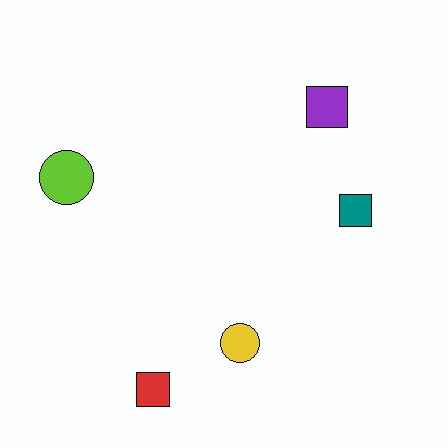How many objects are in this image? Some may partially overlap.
There are 5 objects.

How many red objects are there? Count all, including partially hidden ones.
There is 1 red object.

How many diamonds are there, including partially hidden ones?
There are no diamonds.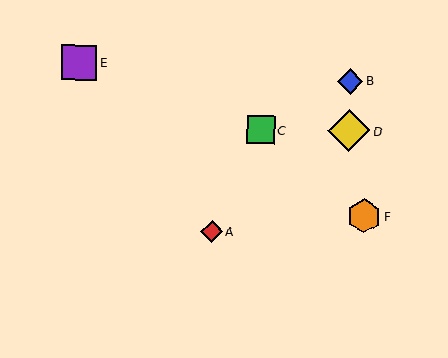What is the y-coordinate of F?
Object F is at y≈216.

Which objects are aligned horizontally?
Objects C, D are aligned horizontally.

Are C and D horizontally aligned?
Yes, both are at y≈130.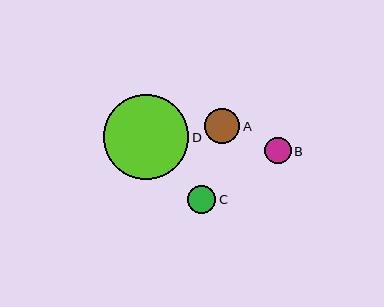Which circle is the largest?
Circle D is the largest with a size of approximately 85 pixels.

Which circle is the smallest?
Circle B is the smallest with a size of approximately 26 pixels.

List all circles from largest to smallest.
From largest to smallest: D, A, C, B.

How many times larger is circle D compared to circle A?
Circle D is approximately 2.4 times the size of circle A.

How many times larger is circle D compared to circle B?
Circle D is approximately 3.3 times the size of circle B.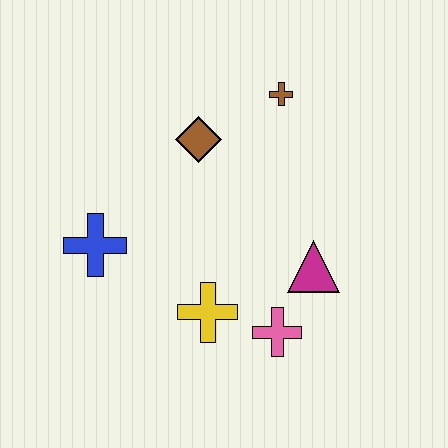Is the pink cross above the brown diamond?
No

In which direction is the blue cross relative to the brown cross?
The blue cross is to the left of the brown cross.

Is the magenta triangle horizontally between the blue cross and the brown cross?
No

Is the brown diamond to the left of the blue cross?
No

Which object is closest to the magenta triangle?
The pink cross is closest to the magenta triangle.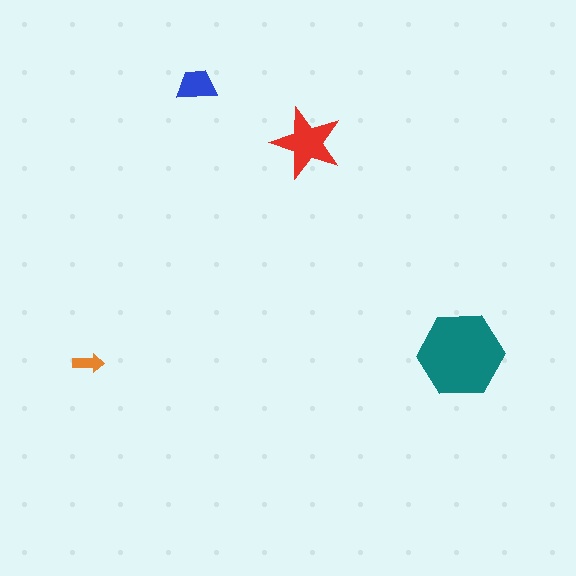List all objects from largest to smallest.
The teal hexagon, the red star, the blue trapezoid, the orange arrow.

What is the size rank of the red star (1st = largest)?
2nd.